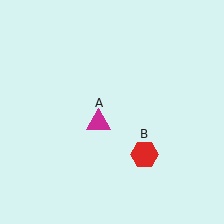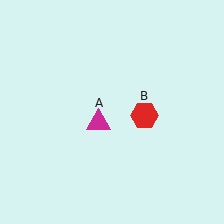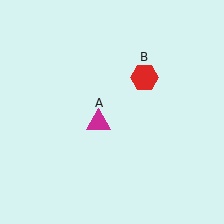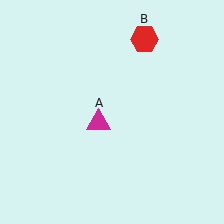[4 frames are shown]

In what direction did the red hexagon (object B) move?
The red hexagon (object B) moved up.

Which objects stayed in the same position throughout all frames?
Magenta triangle (object A) remained stationary.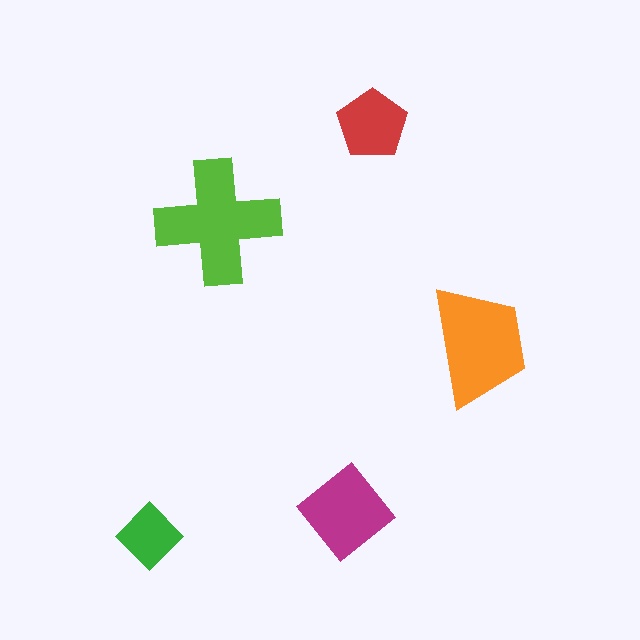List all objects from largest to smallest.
The lime cross, the orange trapezoid, the magenta diamond, the red pentagon, the green diamond.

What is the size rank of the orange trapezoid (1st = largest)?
2nd.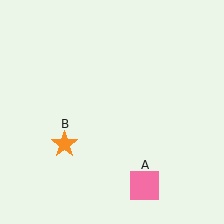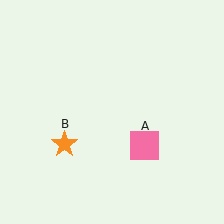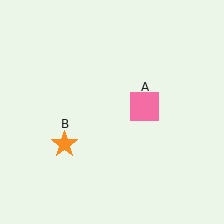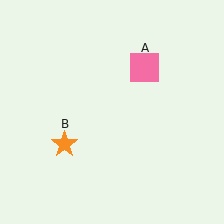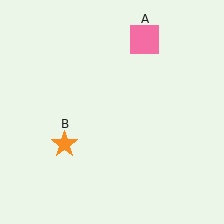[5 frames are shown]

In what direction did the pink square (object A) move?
The pink square (object A) moved up.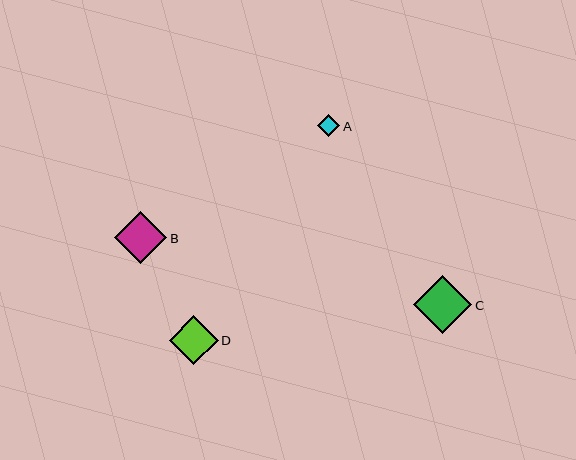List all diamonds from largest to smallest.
From largest to smallest: C, B, D, A.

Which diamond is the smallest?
Diamond A is the smallest with a size of approximately 23 pixels.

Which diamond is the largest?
Diamond C is the largest with a size of approximately 58 pixels.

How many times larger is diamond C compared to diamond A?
Diamond C is approximately 2.5 times the size of diamond A.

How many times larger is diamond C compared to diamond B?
Diamond C is approximately 1.1 times the size of diamond B.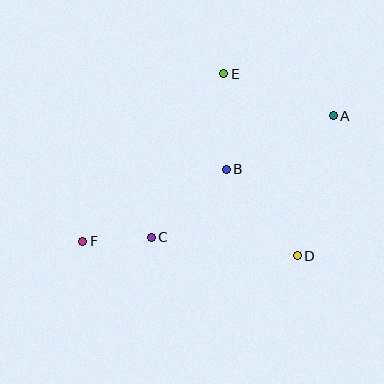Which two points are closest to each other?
Points C and F are closest to each other.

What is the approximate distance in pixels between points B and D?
The distance between B and D is approximately 112 pixels.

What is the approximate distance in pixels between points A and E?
The distance between A and E is approximately 117 pixels.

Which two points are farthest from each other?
Points A and F are farthest from each other.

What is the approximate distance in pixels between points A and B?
The distance between A and B is approximately 120 pixels.